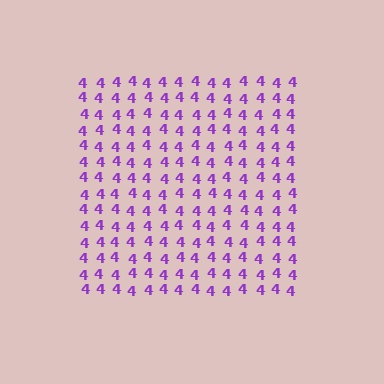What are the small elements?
The small elements are digit 4's.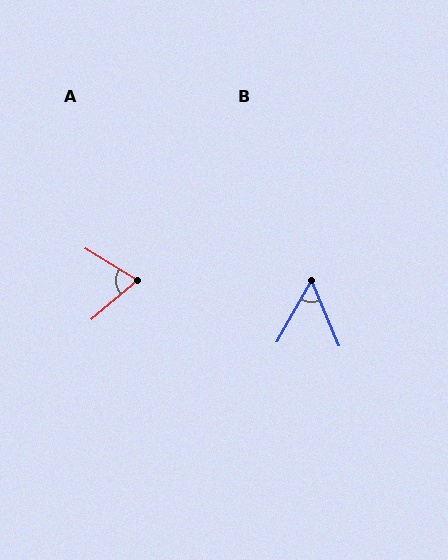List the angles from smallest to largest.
B (52°), A (72°).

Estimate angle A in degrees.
Approximately 72 degrees.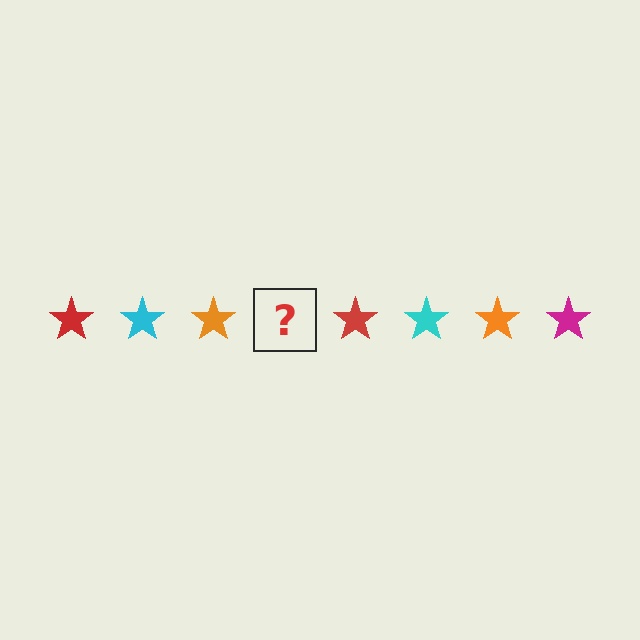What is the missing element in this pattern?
The missing element is a magenta star.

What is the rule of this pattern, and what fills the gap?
The rule is that the pattern cycles through red, cyan, orange, magenta stars. The gap should be filled with a magenta star.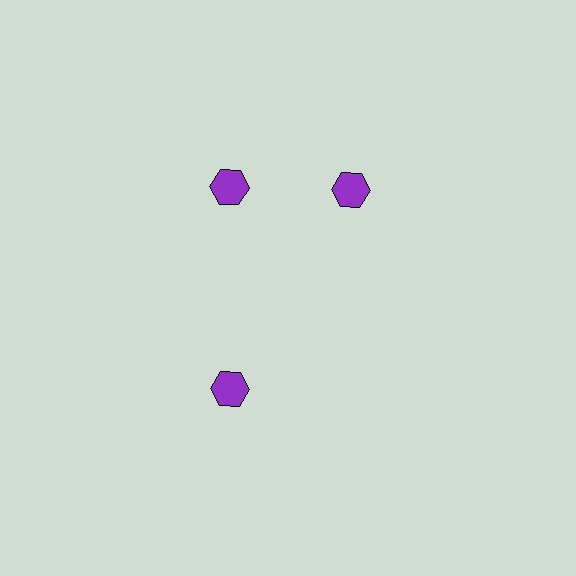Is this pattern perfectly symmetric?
No. The 3 purple hexagons are arranged in a ring, but one element near the 3 o'clock position is rotated out of alignment along the ring, breaking the 3-fold rotational symmetry.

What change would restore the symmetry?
The symmetry would be restored by rotating it back into even spacing with its neighbors so that all 3 hexagons sit at equal angles and equal distance from the center.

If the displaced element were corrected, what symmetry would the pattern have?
It would have 3-fold rotational symmetry — the pattern would map onto itself every 120 degrees.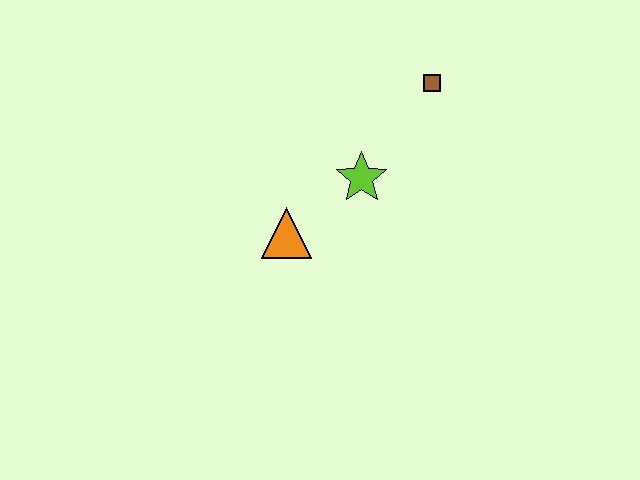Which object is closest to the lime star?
The orange triangle is closest to the lime star.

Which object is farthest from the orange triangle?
The brown square is farthest from the orange triangle.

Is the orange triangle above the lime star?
No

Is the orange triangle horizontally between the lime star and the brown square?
No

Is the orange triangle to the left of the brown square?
Yes